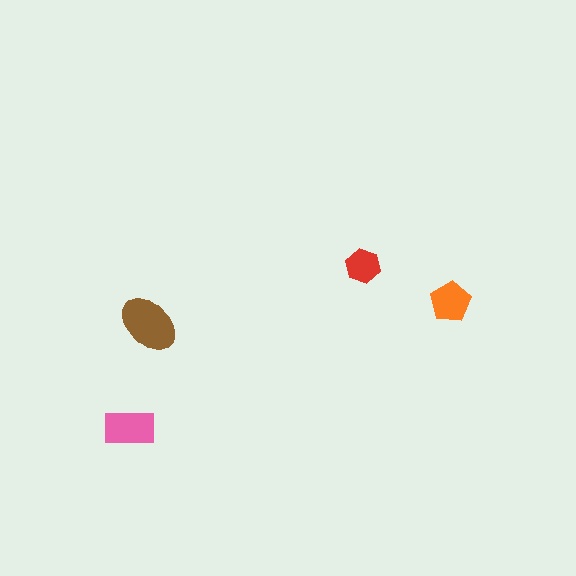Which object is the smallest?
The red hexagon.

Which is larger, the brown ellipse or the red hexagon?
The brown ellipse.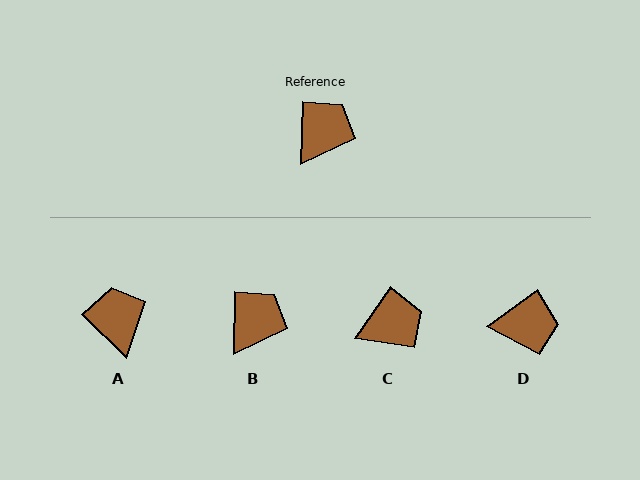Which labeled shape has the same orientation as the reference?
B.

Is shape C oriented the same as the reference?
No, it is off by about 33 degrees.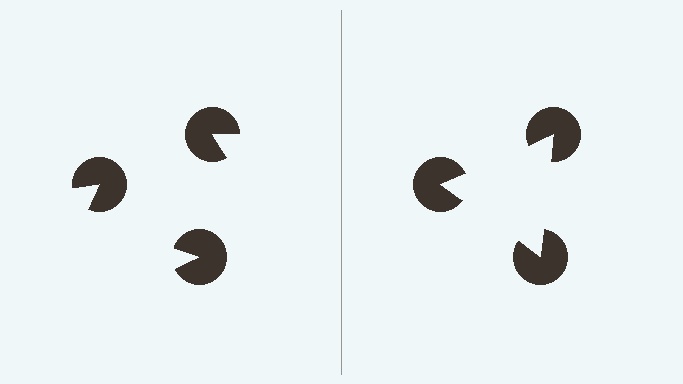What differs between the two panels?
The pac-man discs are positioned identically on both sides; only the wedge orientations differ. On the right they align to a triangle; on the left they are misaligned.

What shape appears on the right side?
An illusory triangle.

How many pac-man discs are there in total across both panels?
6 — 3 on each side.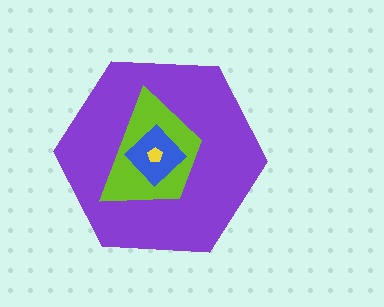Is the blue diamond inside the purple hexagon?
Yes.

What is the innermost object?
The yellow pentagon.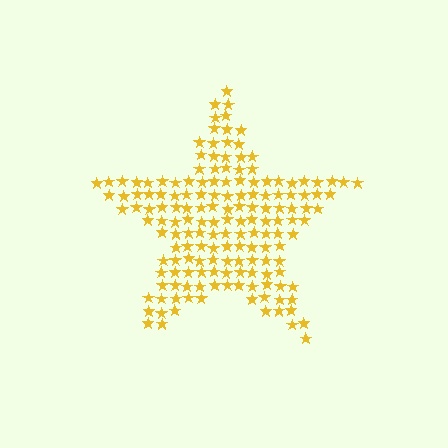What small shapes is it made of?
It is made of small stars.